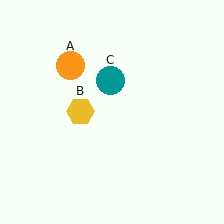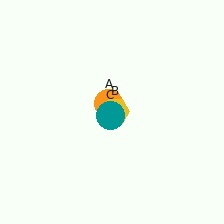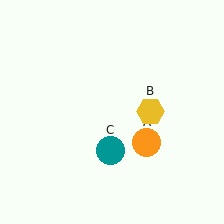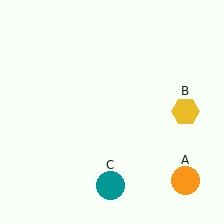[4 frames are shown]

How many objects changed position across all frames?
3 objects changed position: orange circle (object A), yellow hexagon (object B), teal circle (object C).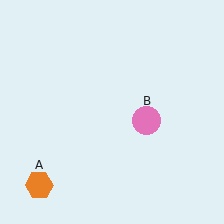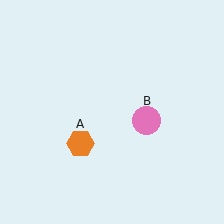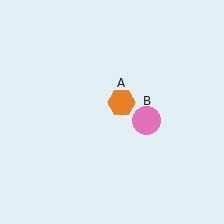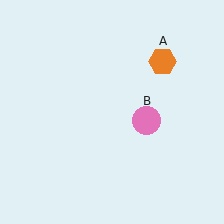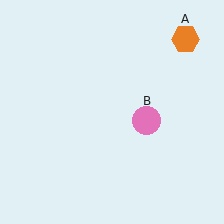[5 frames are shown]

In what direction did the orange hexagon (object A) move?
The orange hexagon (object A) moved up and to the right.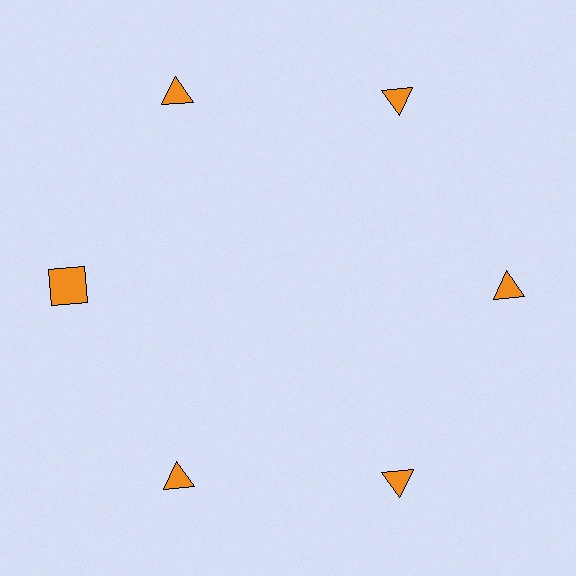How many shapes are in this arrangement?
There are 6 shapes arranged in a ring pattern.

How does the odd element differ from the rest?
It has a different shape: square instead of triangle.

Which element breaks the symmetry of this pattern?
The orange square at roughly the 9 o'clock position breaks the symmetry. All other shapes are orange triangles.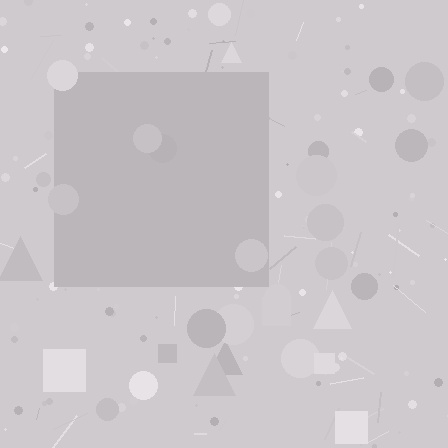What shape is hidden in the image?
A square is hidden in the image.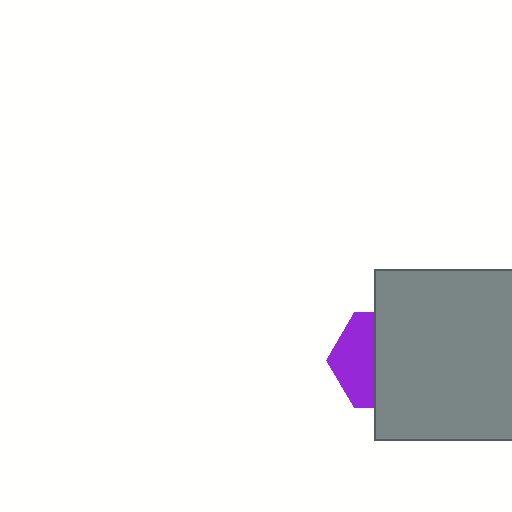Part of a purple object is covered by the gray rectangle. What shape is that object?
It is a hexagon.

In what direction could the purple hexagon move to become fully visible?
The purple hexagon could move left. That would shift it out from behind the gray rectangle entirely.